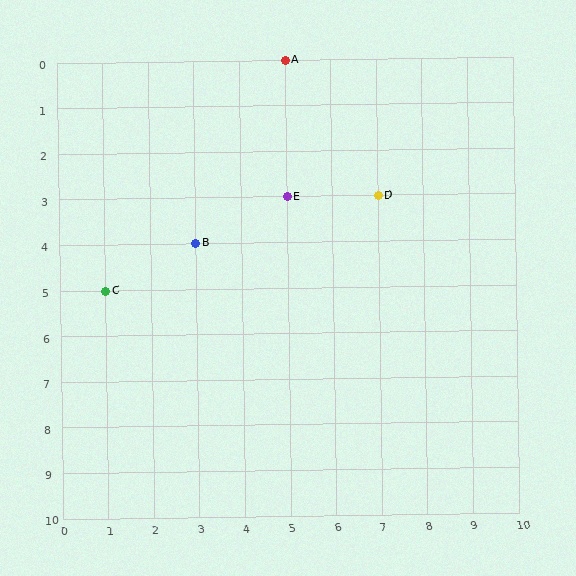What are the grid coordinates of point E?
Point E is at grid coordinates (5, 3).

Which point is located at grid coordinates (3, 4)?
Point B is at (3, 4).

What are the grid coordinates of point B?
Point B is at grid coordinates (3, 4).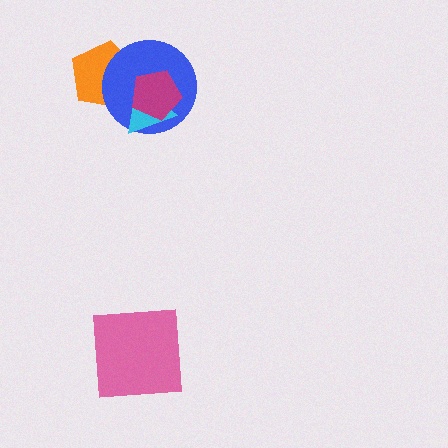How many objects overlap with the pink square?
0 objects overlap with the pink square.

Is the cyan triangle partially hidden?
Yes, it is partially covered by another shape.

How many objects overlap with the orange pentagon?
3 objects overlap with the orange pentagon.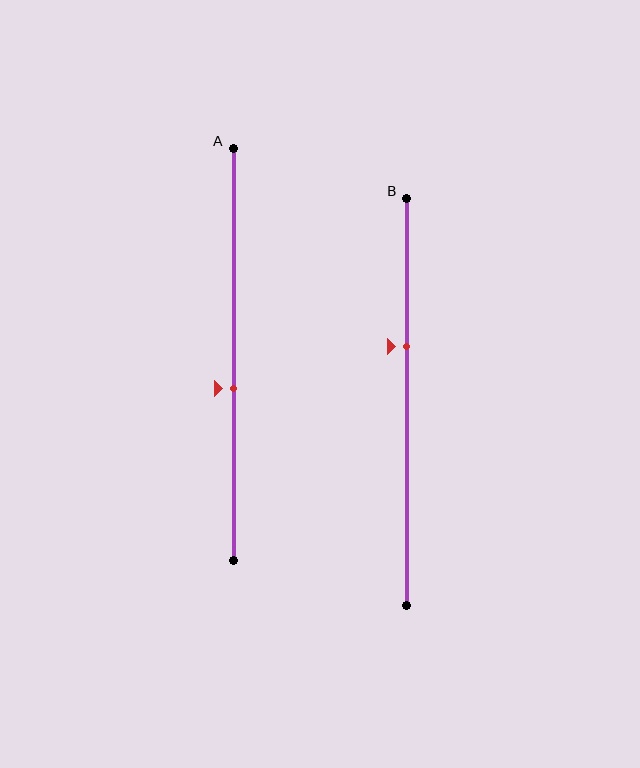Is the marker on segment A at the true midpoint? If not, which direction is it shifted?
No, the marker on segment A is shifted downward by about 8% of the segment length.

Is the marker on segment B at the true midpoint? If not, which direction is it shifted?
No, the marker on segment B is shifted upward by about 14% of the segment length.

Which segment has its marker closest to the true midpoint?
Segment A has its marker closest to the true midpoint.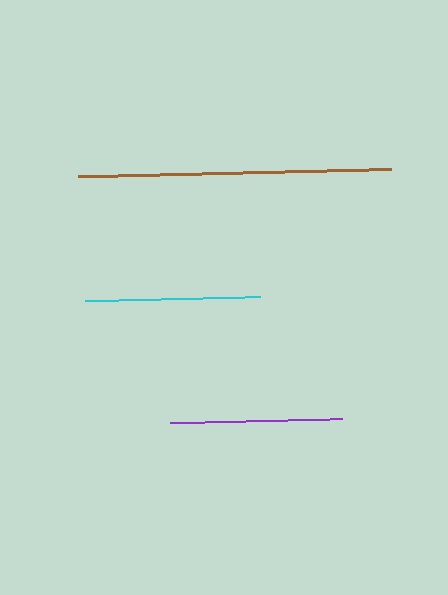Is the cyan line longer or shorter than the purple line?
The cyan line is longer than the purple line.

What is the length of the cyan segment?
The cyan segment is approximately 174 pixels long.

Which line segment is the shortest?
The purple line is the shortest at approximately 173 pixels.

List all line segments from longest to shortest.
From longest to shortest: brown, cyan, purple.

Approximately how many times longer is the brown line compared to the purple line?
The brown line is approximately 1.8 times the length of the purple line.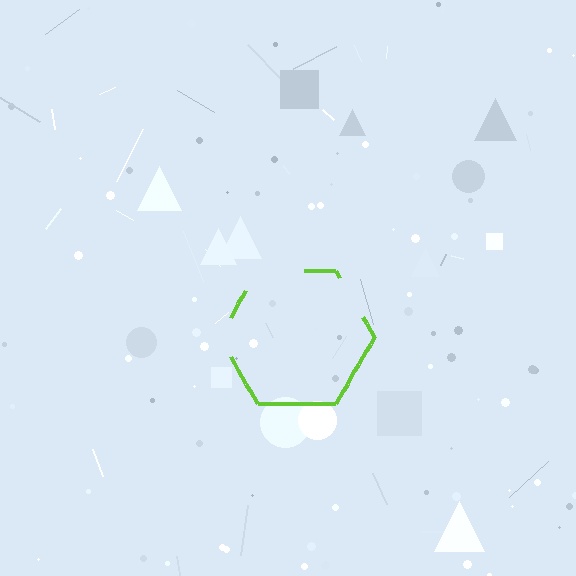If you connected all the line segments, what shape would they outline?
They would outline a hexagon.